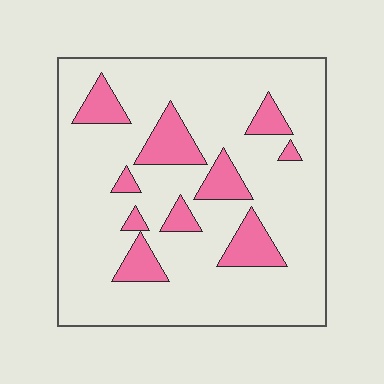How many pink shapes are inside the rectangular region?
10.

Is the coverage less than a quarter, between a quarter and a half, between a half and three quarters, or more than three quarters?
Less than a quarter.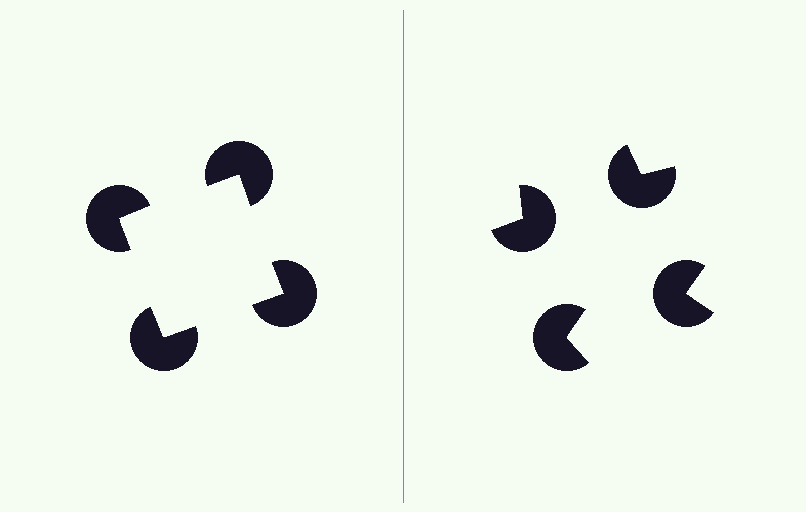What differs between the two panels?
The pac-man discs are positioned identically on both sides; only the wedge orientations differ. On the left they align to a square; on the right they are misaligned.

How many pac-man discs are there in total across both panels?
8 — 4 on each side.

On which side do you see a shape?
An illusory square appears on the left side. On the right side the wedge cuts are rotated, so no coherent shape forms.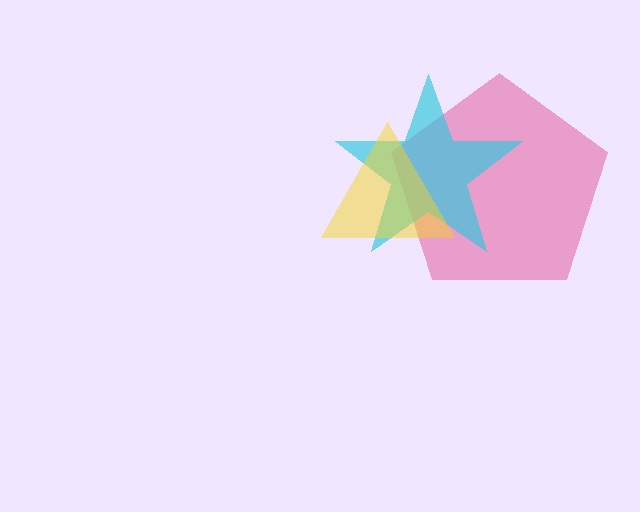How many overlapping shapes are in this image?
There are 3 overlapping shapes in the image.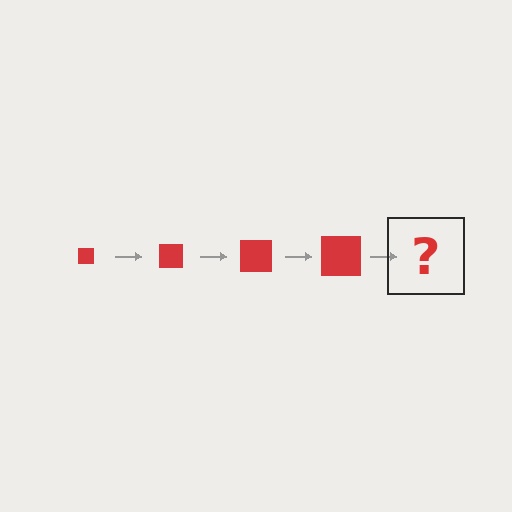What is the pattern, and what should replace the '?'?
The pattern is that the square gets progressively larger each step. The '?' should be a red square, larger than the previous one.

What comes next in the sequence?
The next element should be a red square, larger than the previous one.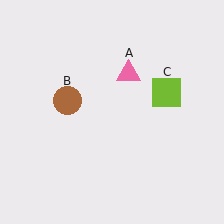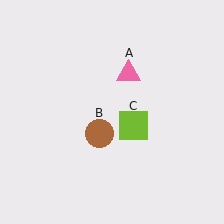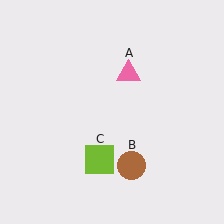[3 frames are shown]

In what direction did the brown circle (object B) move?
The brown circle (object B) moved down and to the right.